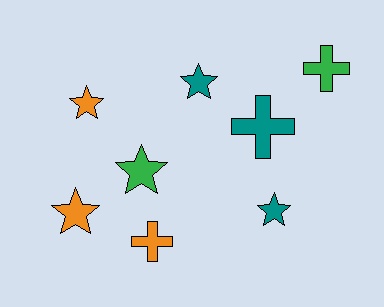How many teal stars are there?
There are 2 teal stars.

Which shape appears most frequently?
Star, with 5 objects.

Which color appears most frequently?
Teal, with 3 objects.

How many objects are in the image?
There are 8 objects.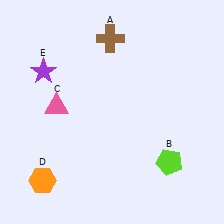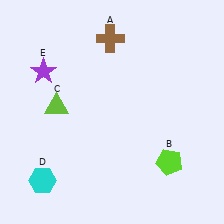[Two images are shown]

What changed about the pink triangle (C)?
In Image 1, C is pink. In Image 2, it changed to lime.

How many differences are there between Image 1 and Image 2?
There are 2 differences between the two images.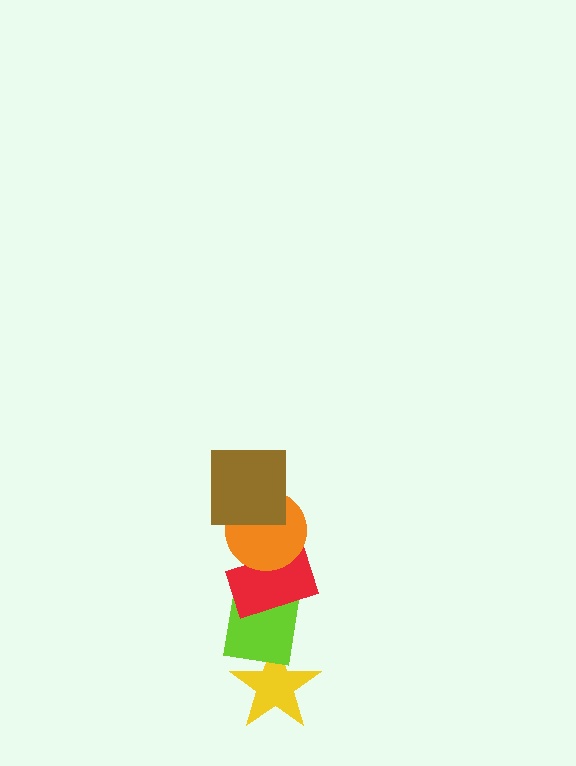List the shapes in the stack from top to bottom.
From top to bottom: the brown square, the orange circle, the red rectangle, the lime square, the yellow star.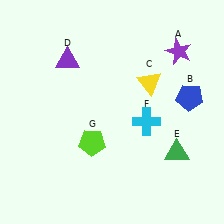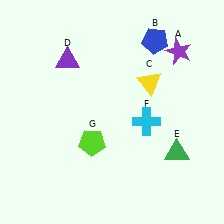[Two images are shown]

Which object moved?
The blue pentagon (B) moved up.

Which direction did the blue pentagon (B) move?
The blue pentagon (B) moved up.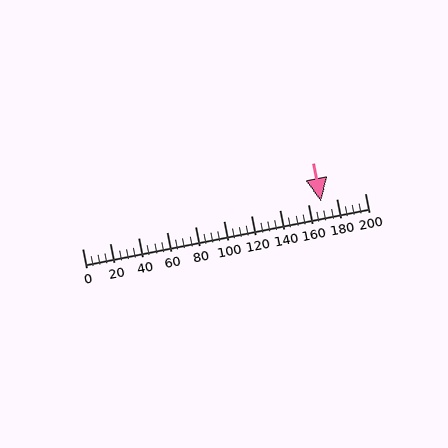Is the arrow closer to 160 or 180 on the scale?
The arrow is closer to 160.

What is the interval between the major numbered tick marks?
The major tick marks are spaced 20 units apart.